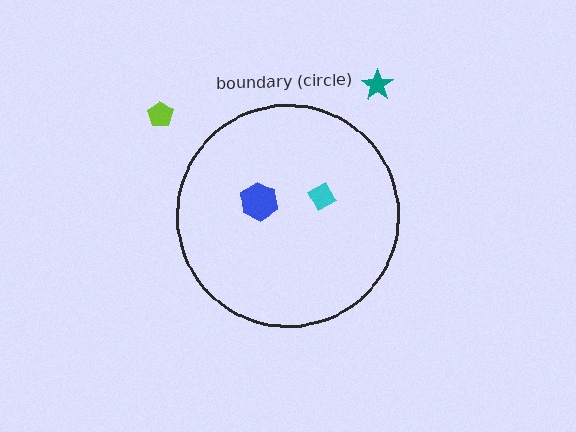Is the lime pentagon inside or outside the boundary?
Outside.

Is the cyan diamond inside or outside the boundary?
Inside.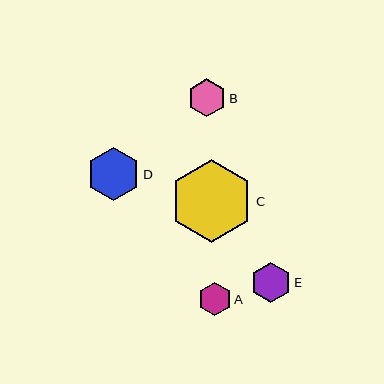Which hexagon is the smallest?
Hexagon A is the smallest with a size of approximately 33 pixels.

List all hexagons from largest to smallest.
From largest to smallest: C, D, E, B, A.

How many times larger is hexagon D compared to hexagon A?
Hexagon D is approximately 1.6 times the size of hexagon A.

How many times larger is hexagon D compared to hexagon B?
Hexagon D is approximately 1.4 times the size of hexagon B.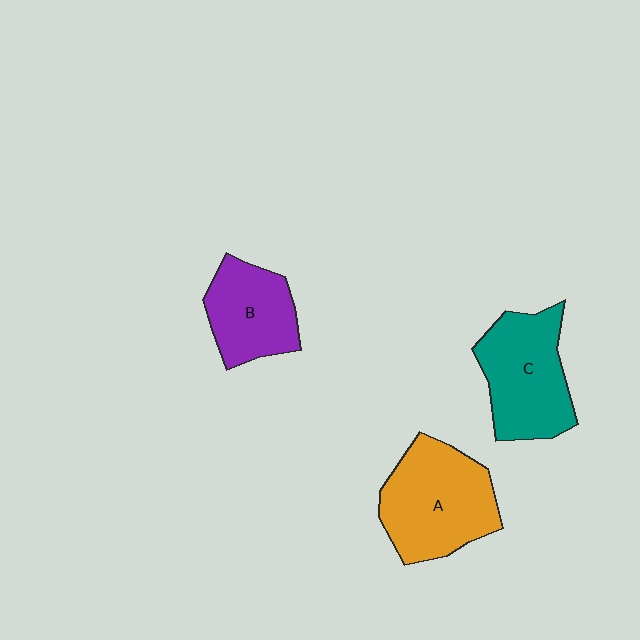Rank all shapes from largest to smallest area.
From largest to smallest: A (orange), C (teal), B (purple).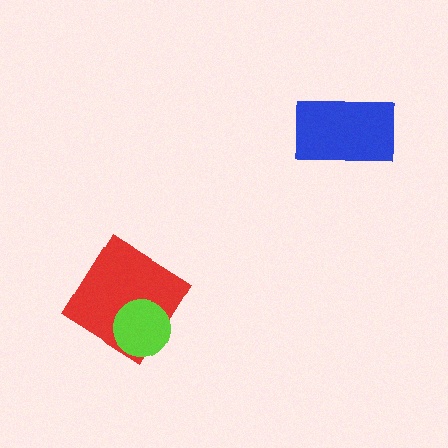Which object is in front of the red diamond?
The lime circle is in front of the red diamond.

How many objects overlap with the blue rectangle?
0 objects overlap with the blue rectangle.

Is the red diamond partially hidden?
Yes, it is partially covered by another shape.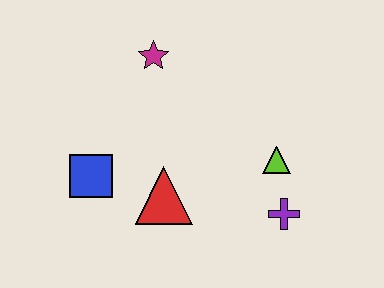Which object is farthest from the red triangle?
The magenta star is farthest from the red triangle.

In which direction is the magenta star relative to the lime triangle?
The magenta star is to the left of the lime triangle.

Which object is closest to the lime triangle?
The purple cross is closest to the lime triangle.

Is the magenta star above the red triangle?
Yes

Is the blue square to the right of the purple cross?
No